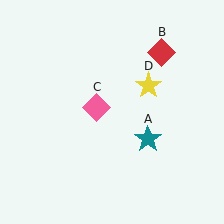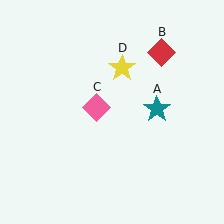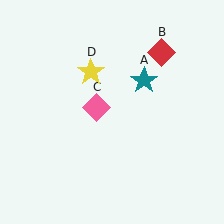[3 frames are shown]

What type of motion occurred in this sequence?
The teal star (object A), yellow star (object D) rotated counterclockwise around the center of the scene.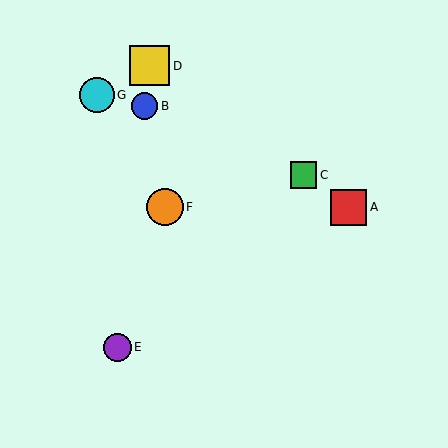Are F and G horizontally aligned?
No, F is at y≈207 and G is at y≈95.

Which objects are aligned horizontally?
Objects A, F are aligned horizontally.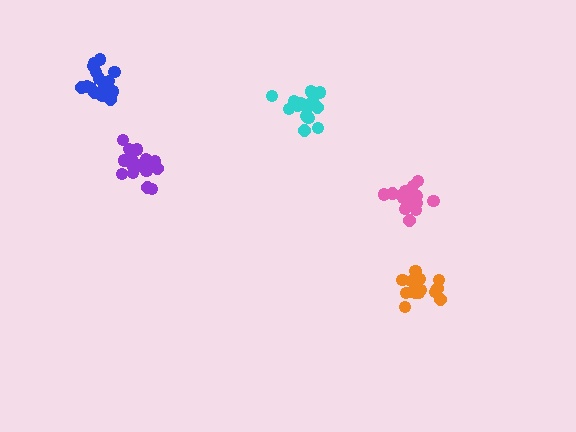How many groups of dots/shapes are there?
There are 5 groups.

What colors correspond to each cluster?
The clusters are colored: pink, orange, cyan, purple, blue.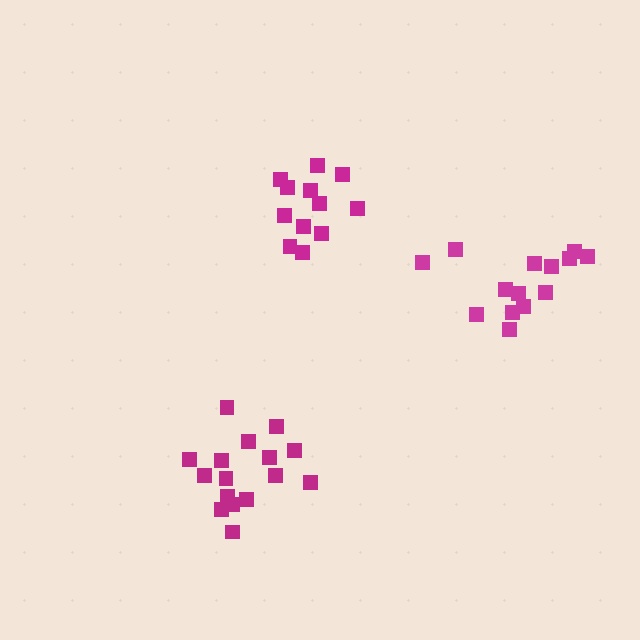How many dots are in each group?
Group 1: 16 dots, Group 2: 12 dots, Group 3: 14 dots (42 total).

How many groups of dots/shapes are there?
There are 3 groups.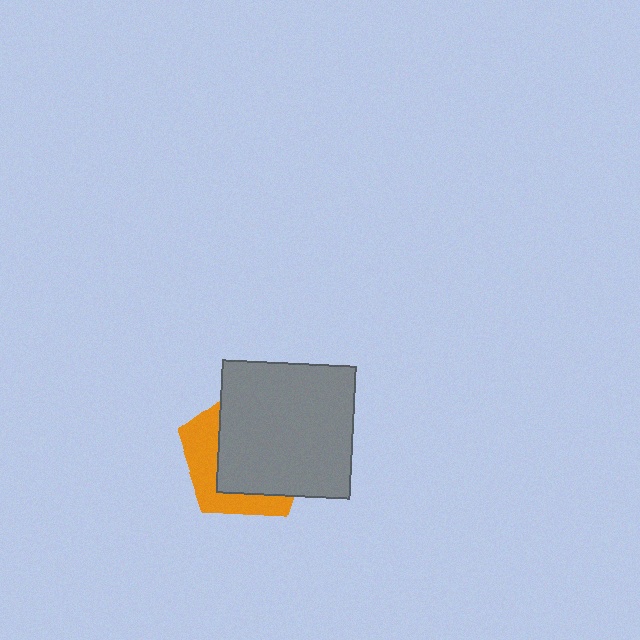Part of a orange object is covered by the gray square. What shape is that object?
It is a pentagon.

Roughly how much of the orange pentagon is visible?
A small part of it is visible (roughly 34%).